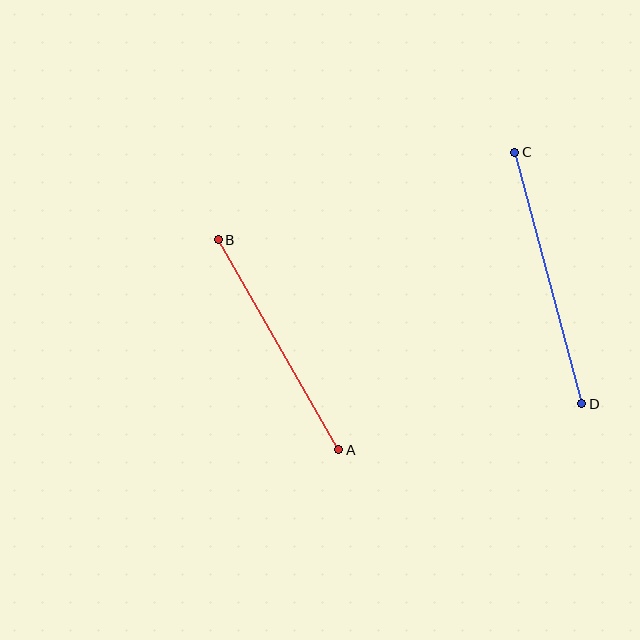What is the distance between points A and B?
The distance is approximately 242 pixels.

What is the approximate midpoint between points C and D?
The midpoint is at approximately (548, 278) pixels.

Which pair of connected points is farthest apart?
Points C and D are farthest apart.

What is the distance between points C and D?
The distance is approximately 260 pixels.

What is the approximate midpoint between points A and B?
The midpoint is at approximately (278, 345) pixels.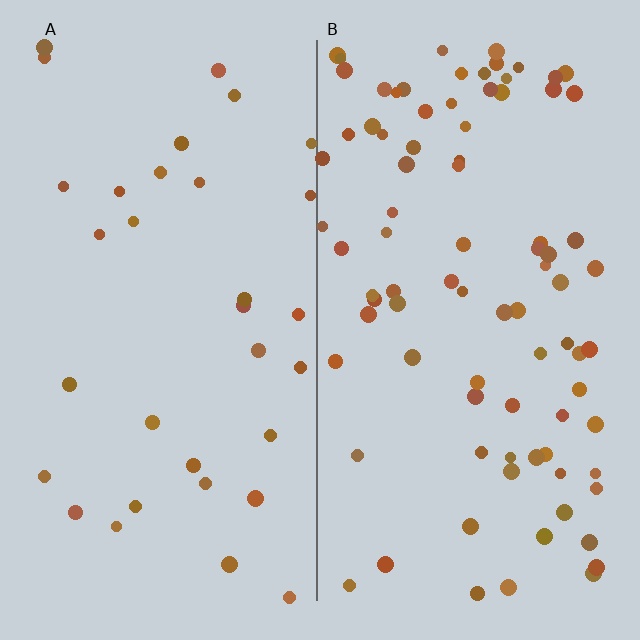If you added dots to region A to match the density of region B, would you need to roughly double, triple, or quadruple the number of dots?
Approximately triple.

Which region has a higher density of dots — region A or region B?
B (the right).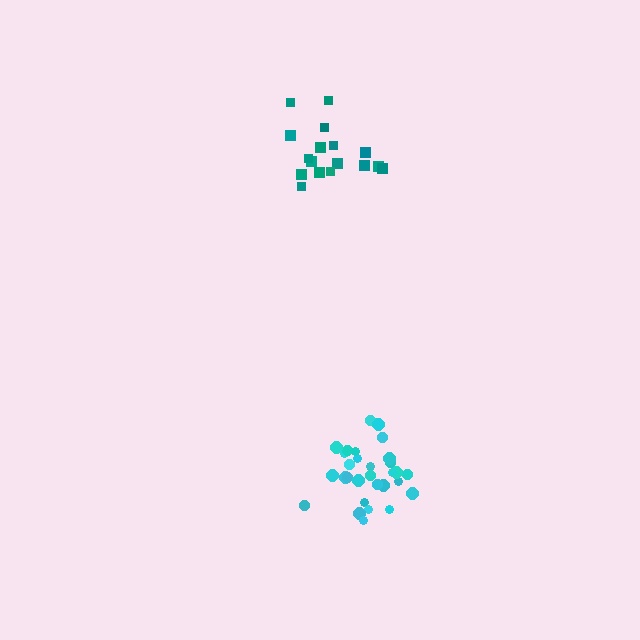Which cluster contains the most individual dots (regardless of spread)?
Cyan (30).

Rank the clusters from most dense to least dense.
cyan, teal.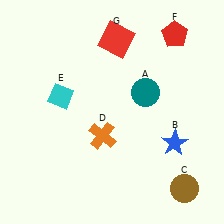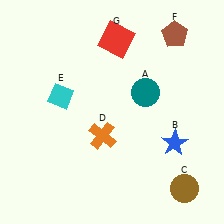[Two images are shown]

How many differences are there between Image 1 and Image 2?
There is 1 difference between the two images.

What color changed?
The pentagon (F) changed from red in Image 1 to brown in Image 2.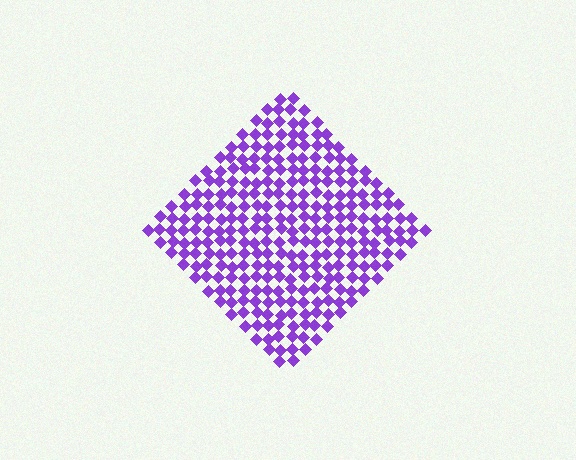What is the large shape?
The large shape is a diamond.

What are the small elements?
The small elements are diamonds.